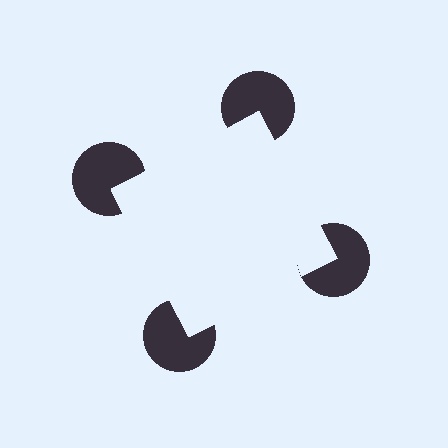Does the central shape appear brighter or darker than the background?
It typically appears slightly brighter than the background, even though no actual brightness change is drawn.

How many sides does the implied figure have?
4 sides.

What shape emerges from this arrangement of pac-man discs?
An illusory square — its edges are inferred from the aligned wedge cuts in the pac-man discs, not physically drawn.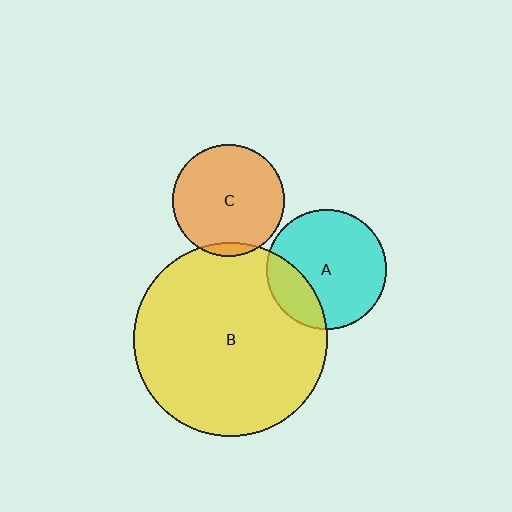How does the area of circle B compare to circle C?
Approximately 3.0 times.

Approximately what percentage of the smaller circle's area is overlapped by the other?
Approximately 25%.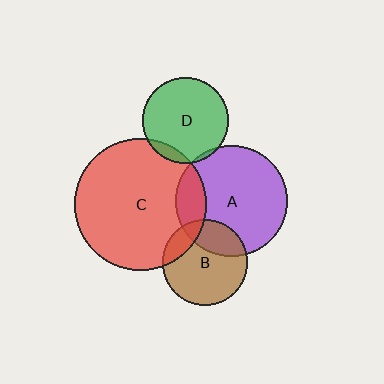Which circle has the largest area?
Circle C (red).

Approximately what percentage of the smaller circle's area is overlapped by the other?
Approximately 15%.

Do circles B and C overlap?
Yes.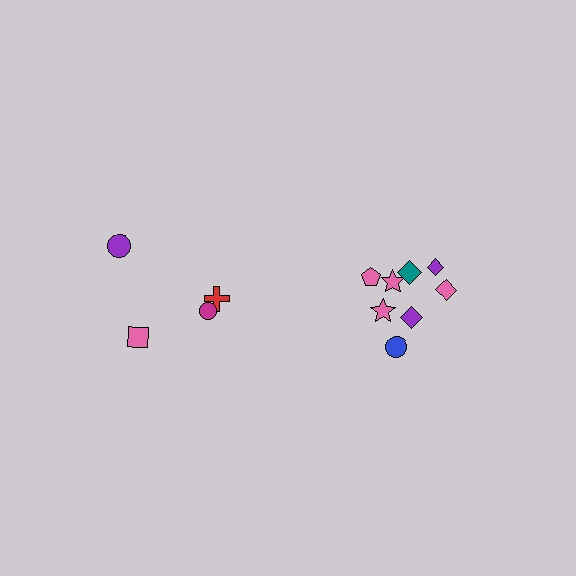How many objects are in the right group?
There are 8 objects.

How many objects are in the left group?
There are 4 objects.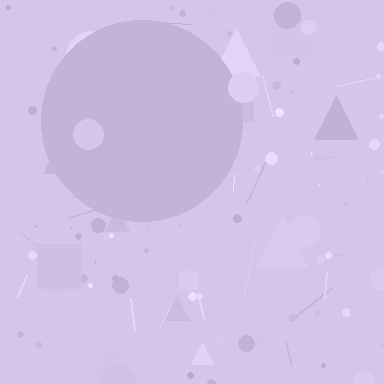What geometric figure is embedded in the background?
A circle is embedded in the background.